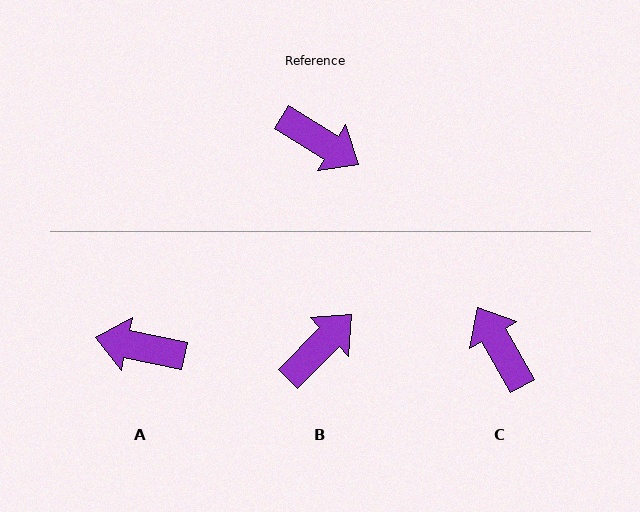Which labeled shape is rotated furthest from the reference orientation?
A, about 161 degrees away.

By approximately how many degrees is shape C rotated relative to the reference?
Approximately 151 degrees counter-clockwise.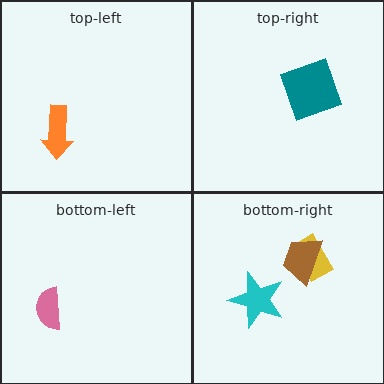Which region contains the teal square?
The top-right region.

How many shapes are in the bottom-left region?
1.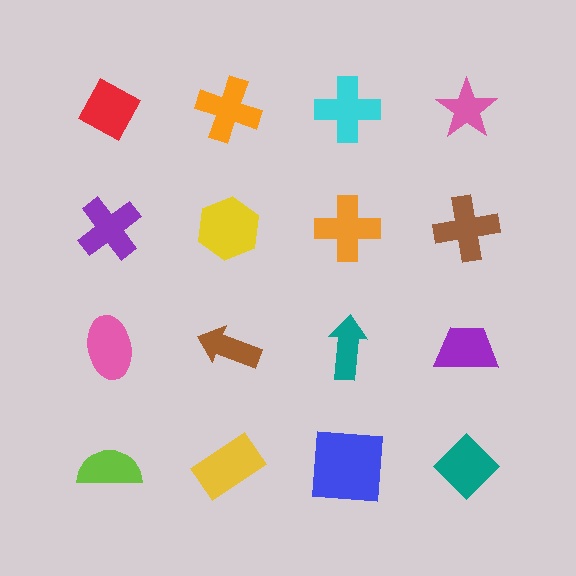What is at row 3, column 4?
A purple trapezoid.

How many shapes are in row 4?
4 shapes.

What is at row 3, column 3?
A teal arrow.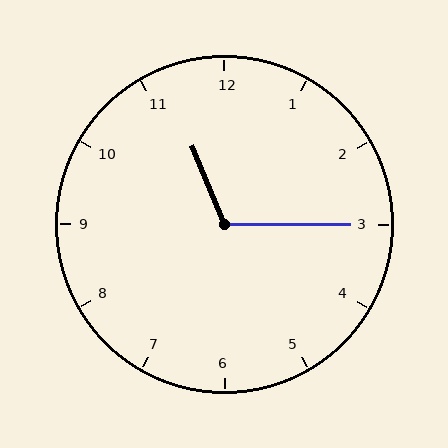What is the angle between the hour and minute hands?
Approximately 112 degrees.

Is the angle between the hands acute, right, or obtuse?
It is obtuse.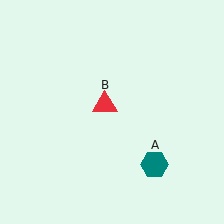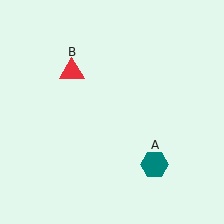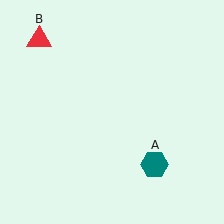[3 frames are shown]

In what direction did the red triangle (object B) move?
The red triangle (object B) moved up and to the left.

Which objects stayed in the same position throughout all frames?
Teal hexagon (object A) remained stationary.